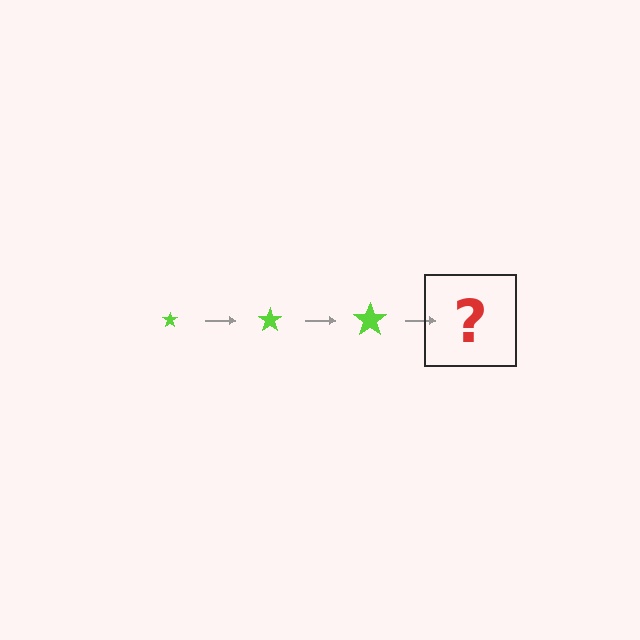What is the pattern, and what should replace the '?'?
The pattern is that the star gets progressively larger each step. The '?' should be a lime star, larger than the previous one.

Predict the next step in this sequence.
The next step is a lime star, larger than the previous one.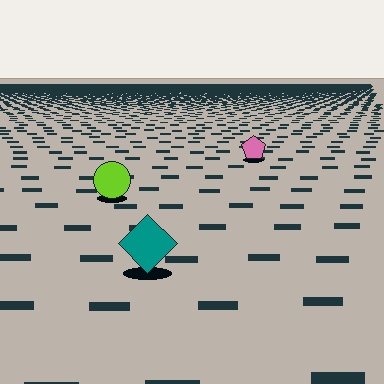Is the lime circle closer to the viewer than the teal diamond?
No. The teal diamond is closer — you can tell from the texture gradient: the ground texture is coarser near it.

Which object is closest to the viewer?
The teal diamond is closest. The texture marks near it are larger and more spread out.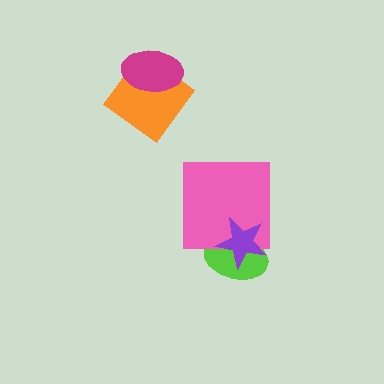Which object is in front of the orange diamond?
The magenta ellipse is in front of the orange diamond.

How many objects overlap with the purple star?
2 objects overlap with the purple star.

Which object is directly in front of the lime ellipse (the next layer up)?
The pink square is directly in front of the lime ellipse.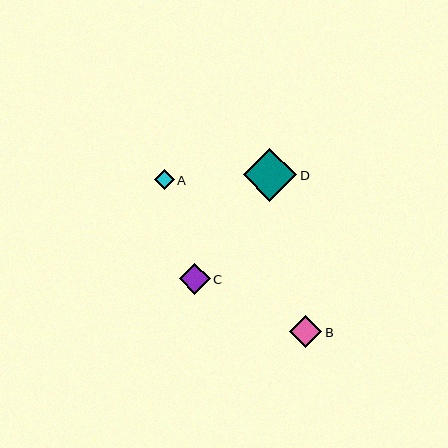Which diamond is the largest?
Diamond D is the largest with a size of approximately 54 pixels.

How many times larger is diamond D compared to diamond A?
Diamond D is approximately 2.7 times the size of diamond A.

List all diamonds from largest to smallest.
From largest to smallest: D, B, C, A.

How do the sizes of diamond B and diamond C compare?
Diamond B and diamond C are approximately the same size.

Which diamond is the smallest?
Diamond A is the smallest with a size of approximately 20 pixels.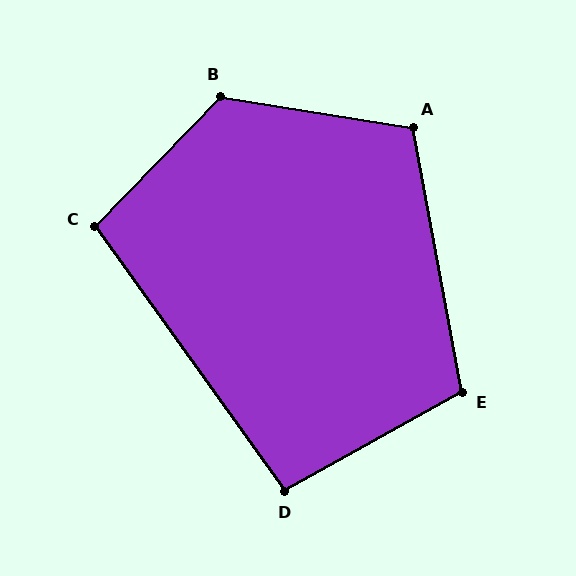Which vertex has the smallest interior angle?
D, at approximately 97 degrees.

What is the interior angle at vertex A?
Approximately 110 degrees (obtuse).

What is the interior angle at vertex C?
Approximately 100 degrees (obtuse).